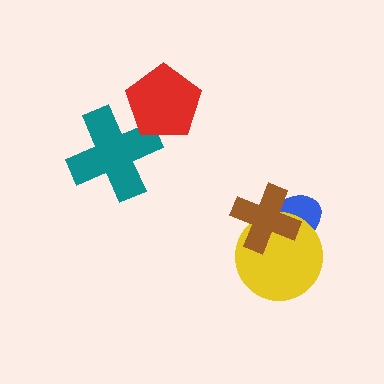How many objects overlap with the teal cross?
1 object overlaps with the teal cross.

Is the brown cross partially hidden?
No, no other shape covers it.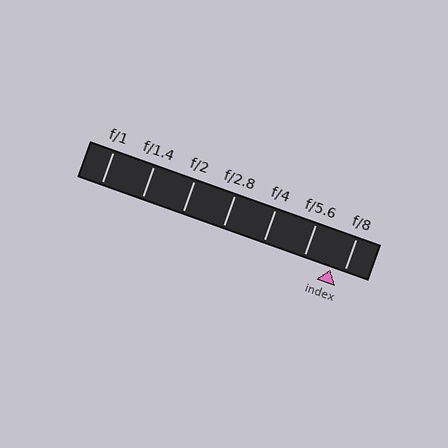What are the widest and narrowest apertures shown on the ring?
The widest aperture shown is f/1 and the narrowest is f/8.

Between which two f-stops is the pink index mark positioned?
The index mark is between f/5.6 and f/8.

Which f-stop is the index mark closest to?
The index mark is closest to f/8.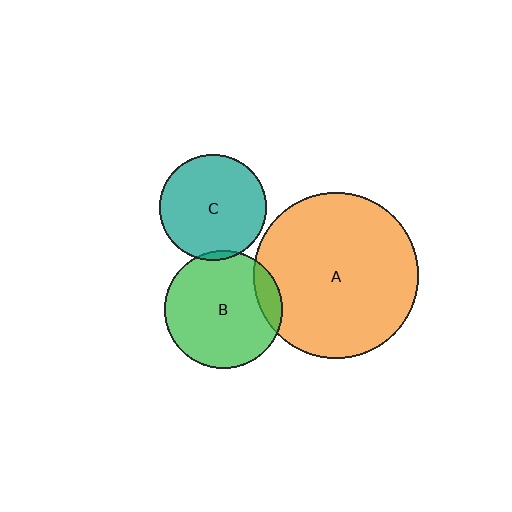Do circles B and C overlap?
Yes.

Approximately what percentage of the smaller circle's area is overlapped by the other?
Approximately 5%.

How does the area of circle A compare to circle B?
Approximately 2.0 times.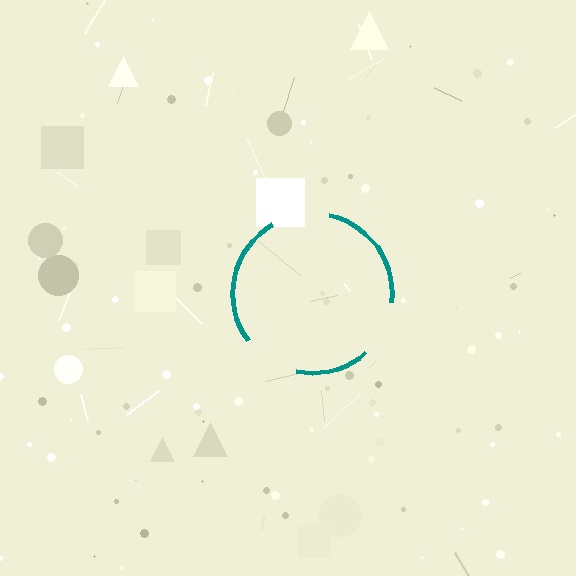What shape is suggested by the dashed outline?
The dashed outline suggests a circle.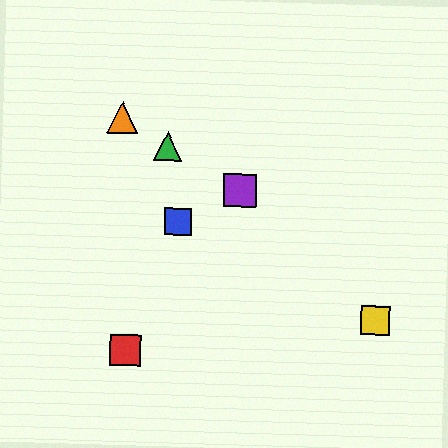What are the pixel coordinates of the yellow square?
The yellow square is at (375, 321).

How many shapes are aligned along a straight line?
3 shapes (the green triangle, the purple square, the orange triangle) are aligned along a straight line.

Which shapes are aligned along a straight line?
The green triangle, the purple square, the orange triangle are aligned along a straight line.